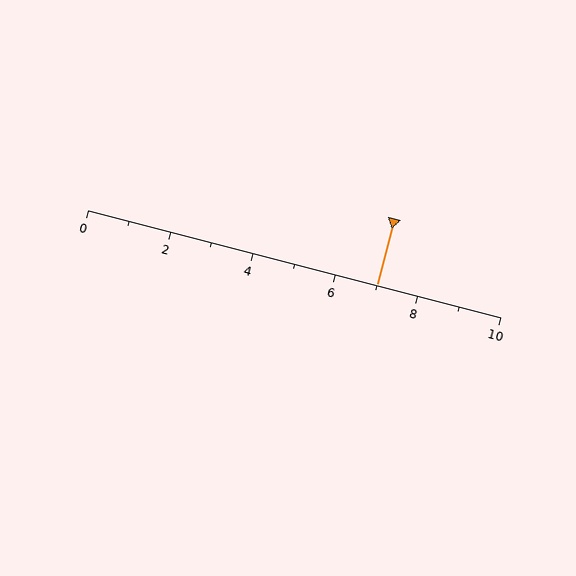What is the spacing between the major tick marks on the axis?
The major ticks are spaced 2 apart.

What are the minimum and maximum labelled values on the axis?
The axis runs from 0 to 10.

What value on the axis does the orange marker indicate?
The marker indicates approximately 7.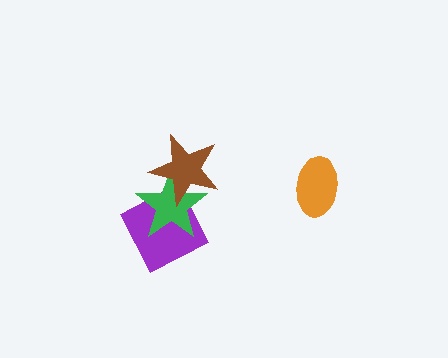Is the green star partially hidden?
Yes, it is partially covered by another shape.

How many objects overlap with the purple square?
2 objects overlap with the purple square.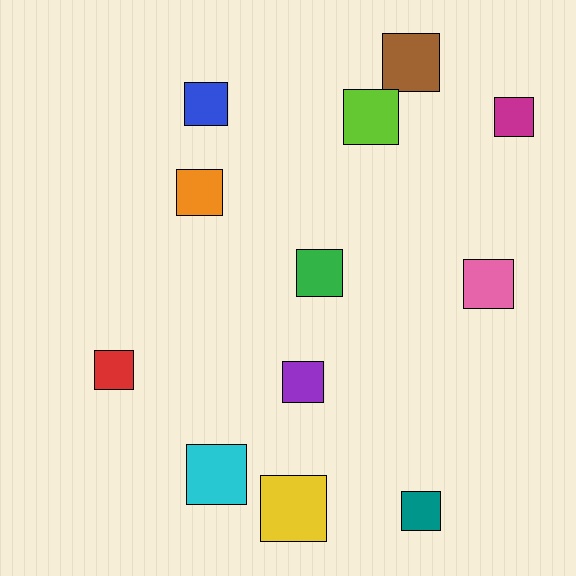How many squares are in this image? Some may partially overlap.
There are 12 squares.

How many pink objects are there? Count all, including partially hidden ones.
There is 1 pink object.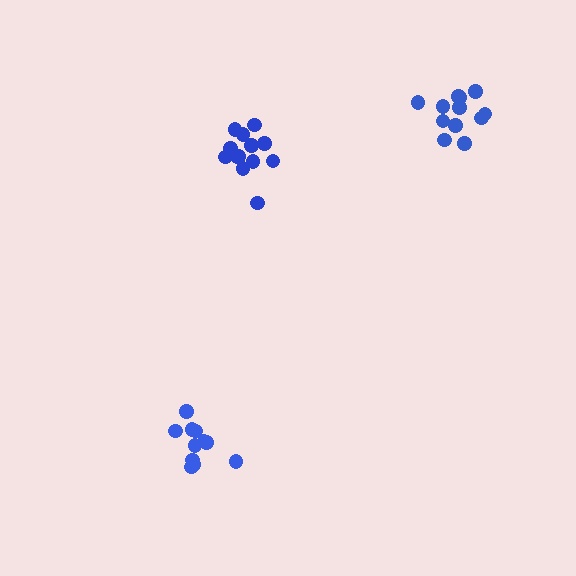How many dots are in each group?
Group 1: 12 dots, Group 2: 13 dots, Group 3: 12 dots (37 total).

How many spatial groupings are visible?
There are 3 spatial groupings.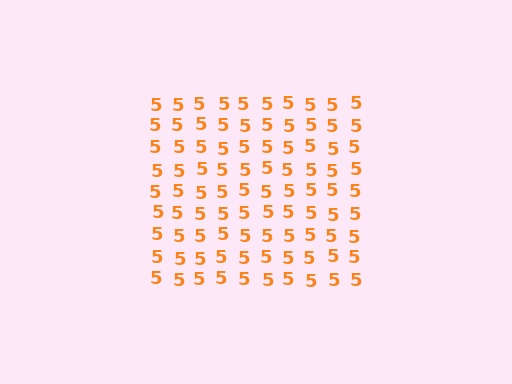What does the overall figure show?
The overall figure shows a square.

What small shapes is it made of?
It is made of small digit 5's.